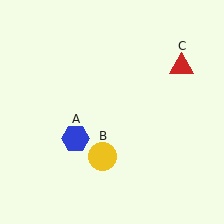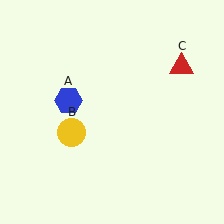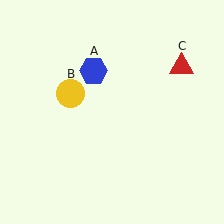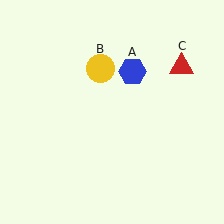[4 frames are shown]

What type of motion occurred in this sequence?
The blue hexagon (object A), yellow circle (object B) rotated clockwise around the center of the scene.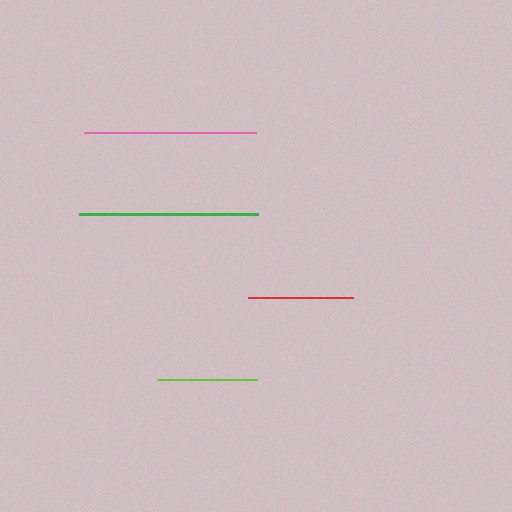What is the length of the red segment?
The red segment is approximately 104 pixels long.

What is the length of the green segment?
The green segment is approximately 180 pixels long.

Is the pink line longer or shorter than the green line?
The green line is longer than the pink line.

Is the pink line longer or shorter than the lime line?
The pink line is longer than the lime line.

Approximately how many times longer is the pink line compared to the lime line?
The pink line is approximately 1.7 times the length of the lime line.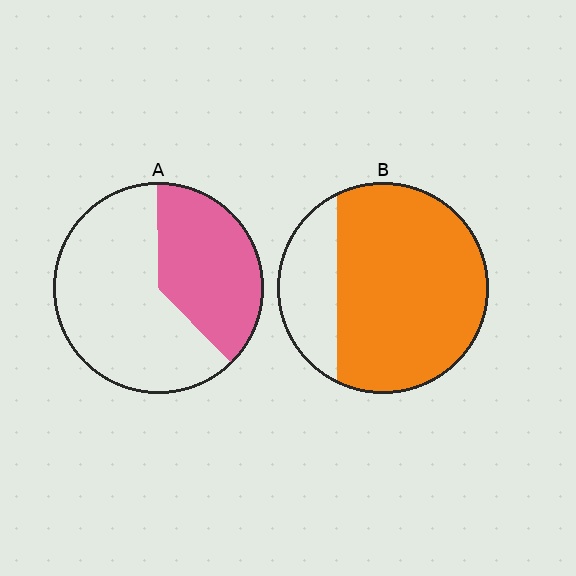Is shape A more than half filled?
No.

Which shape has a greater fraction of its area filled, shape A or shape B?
Shape B.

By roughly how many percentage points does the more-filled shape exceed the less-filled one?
By roughly 40 percentage points (B over A).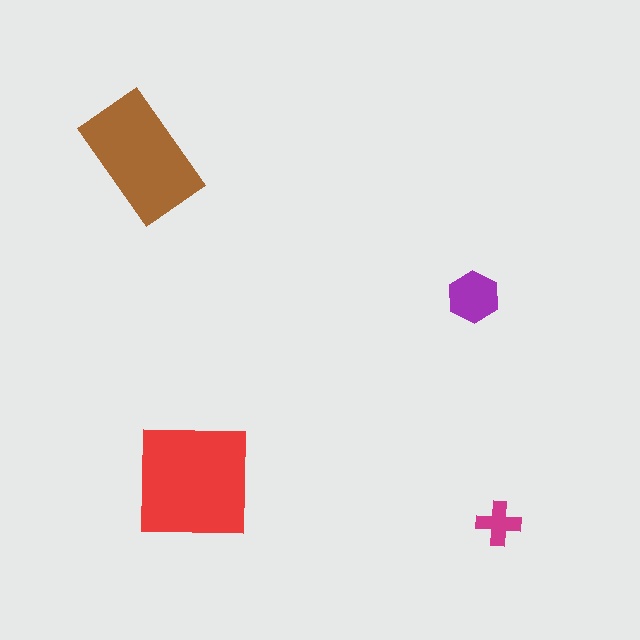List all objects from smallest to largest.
The magenta cross, the purple hexagon, the brown rectangle, the red square.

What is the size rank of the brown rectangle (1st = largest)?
2nd.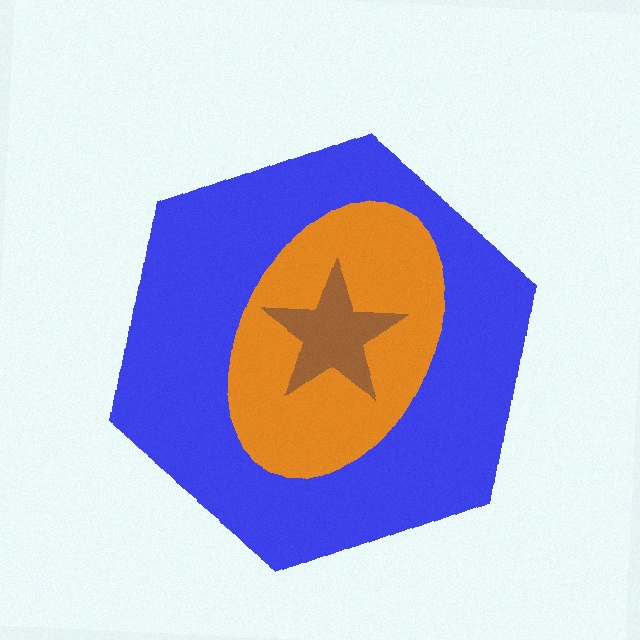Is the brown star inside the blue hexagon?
Yes.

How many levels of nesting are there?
3.